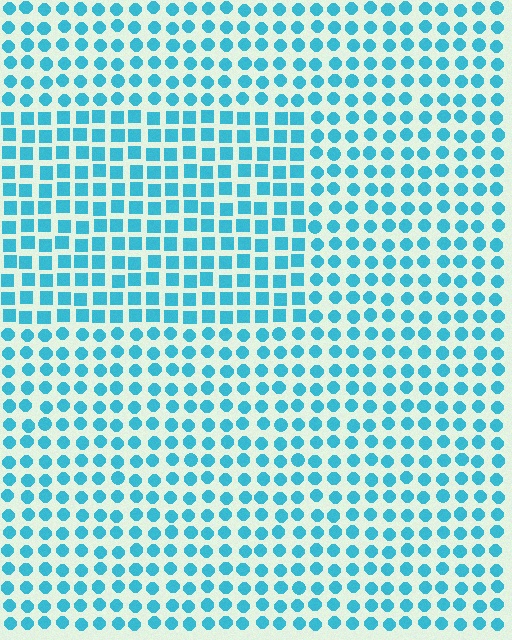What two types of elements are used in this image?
The image uses squares inside the rectangle region and circles outside it.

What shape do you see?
I see a rectangle.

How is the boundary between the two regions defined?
The boundary is defined by a change in element shape: squares inside vs. circles outside. All elements share the same color and spacing.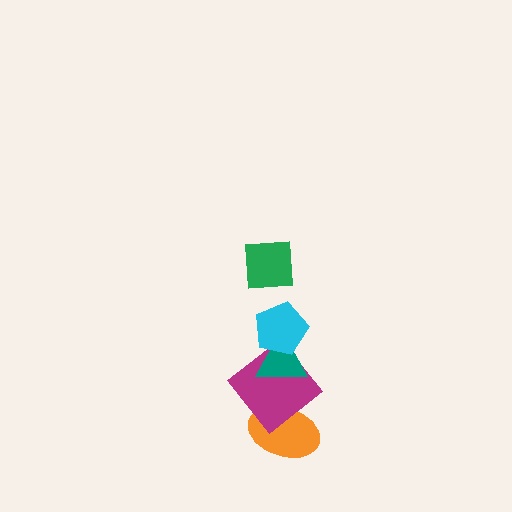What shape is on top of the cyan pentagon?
The green square is on top of the cyan pentagon.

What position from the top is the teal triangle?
The teal triangle is 3rd from the top.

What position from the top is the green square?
The green square is 1st from the top.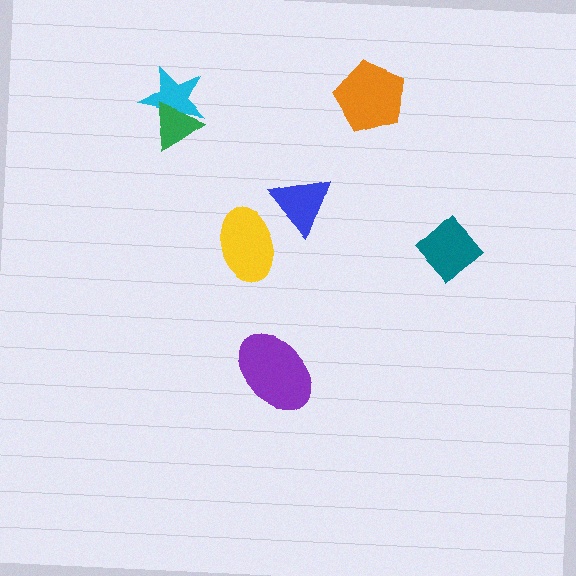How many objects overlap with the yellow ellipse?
0 objects overlap with the yellow ellipse.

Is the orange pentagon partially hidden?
No, no other shape covers it.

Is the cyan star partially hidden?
Yes, it is partially covered by another shape.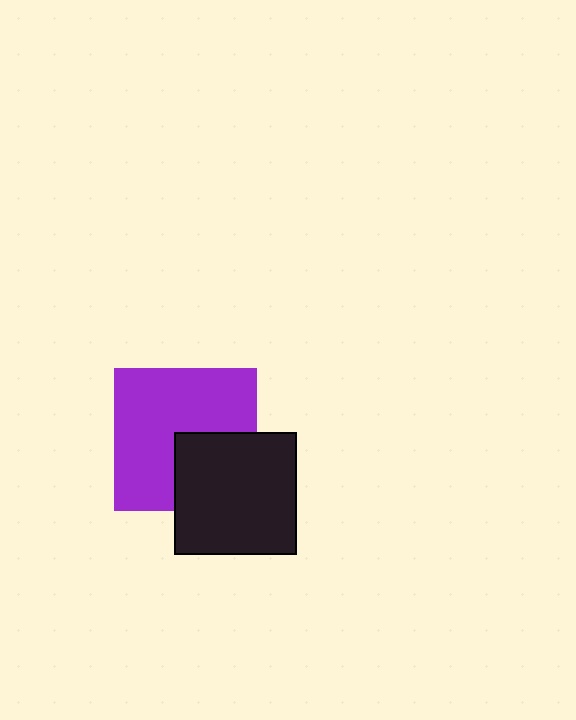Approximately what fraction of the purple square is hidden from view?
Roughly 32% of the purple square is hidden behind the black square.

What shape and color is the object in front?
The object in front is a black square.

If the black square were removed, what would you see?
You would see the complete purple square.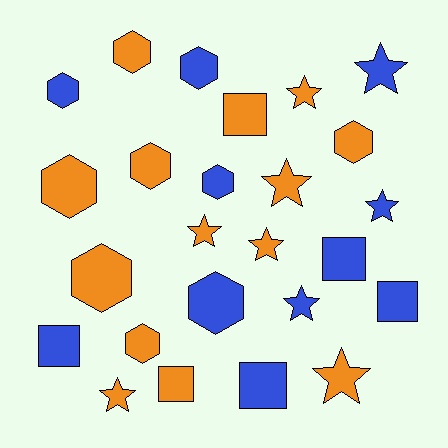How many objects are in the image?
There are 25 objects.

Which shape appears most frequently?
Hexagon, with 10 objects.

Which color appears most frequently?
Orange, with 14 objects.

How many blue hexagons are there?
There are 4 blue hexagons.